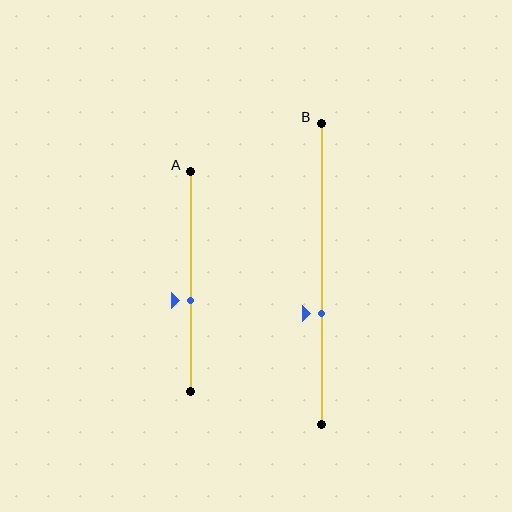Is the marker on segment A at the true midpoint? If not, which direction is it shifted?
No, the marker on segment A is shifted downward by about 8% of the segment length.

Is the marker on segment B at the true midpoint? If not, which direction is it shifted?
No, the marker on segment B is shifted downward by about 13% of the segment length.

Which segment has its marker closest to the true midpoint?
Segment A has its marker closest to the true midpoint.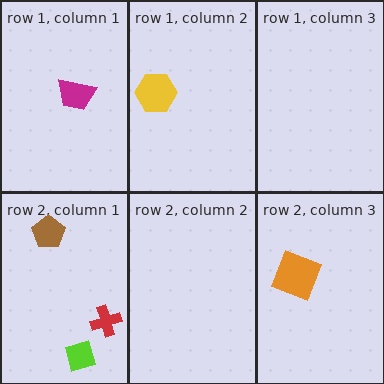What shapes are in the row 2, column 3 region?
The orange square.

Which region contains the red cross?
The row 2, column 1 region.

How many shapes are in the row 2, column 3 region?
1.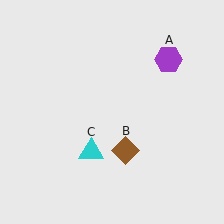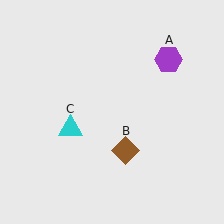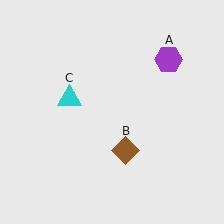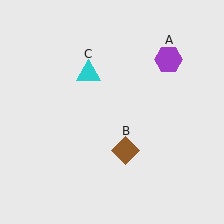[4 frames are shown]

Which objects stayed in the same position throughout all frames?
Purple hexagon (object A) and brown diamond (object B) remained stationary.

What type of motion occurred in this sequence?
The cyan triangle (object C) rotated clockwise around the center of the scene.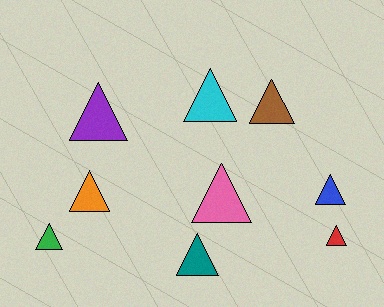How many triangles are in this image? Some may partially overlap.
There are 9 triangles.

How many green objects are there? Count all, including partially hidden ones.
There is 1 green object.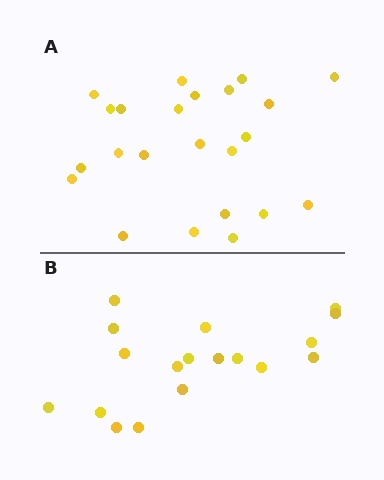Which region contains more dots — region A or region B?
Region A (the top region) has more dots.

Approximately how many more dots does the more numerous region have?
Region A has about 5 more dots than region B.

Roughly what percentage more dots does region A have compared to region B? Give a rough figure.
About 30% more.